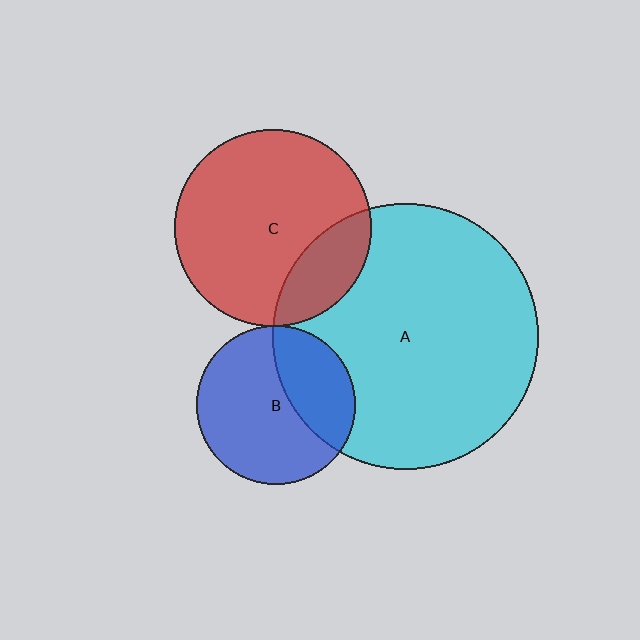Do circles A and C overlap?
Yes.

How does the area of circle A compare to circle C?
Approximately 1.8 times.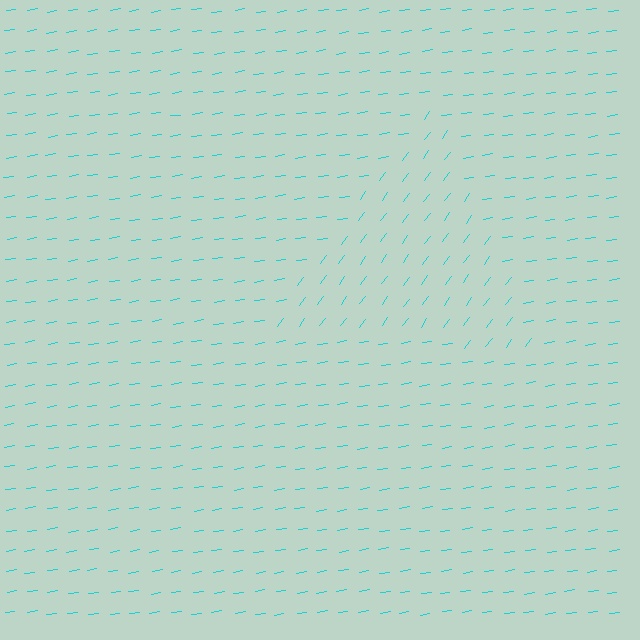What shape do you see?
I see a triangle.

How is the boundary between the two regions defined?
The boundary is defined purely by a change in line orientation (approximately 45 degrees difference). All lines are the same color and thickness.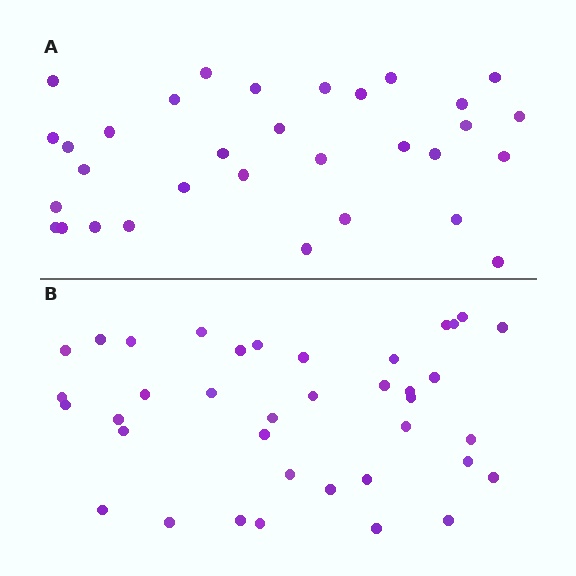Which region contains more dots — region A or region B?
Region B (the bottom region) has more dots.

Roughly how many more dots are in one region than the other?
Region B has about 6 more dots than region A.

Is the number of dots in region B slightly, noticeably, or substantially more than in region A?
Region B has only slightly more — the two regions are fairly close. The ratio is roughly 1.2 to 1.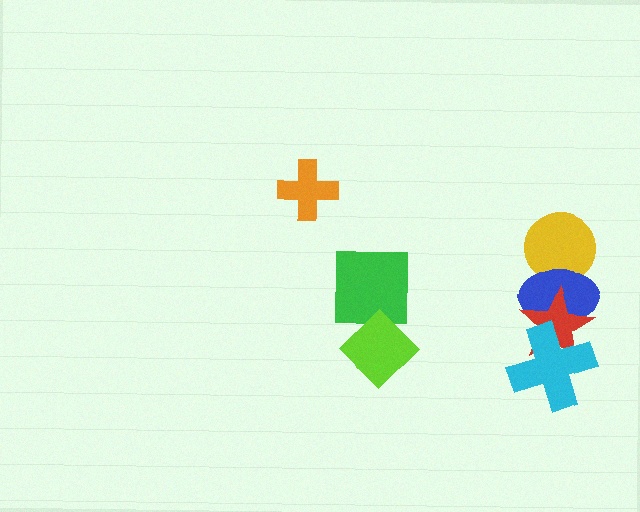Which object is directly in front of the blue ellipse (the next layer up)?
The red star is directly in front of the blue ellipse.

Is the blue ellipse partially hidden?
Yes, it is partially covered by another shape.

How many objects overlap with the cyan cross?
2 objects overlap with the cyan cross.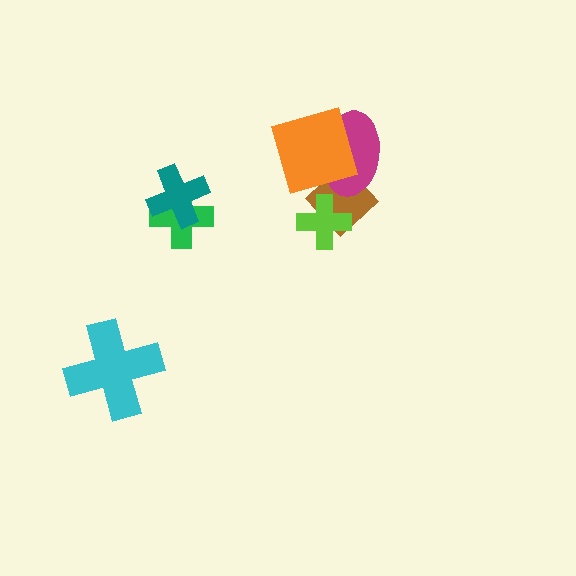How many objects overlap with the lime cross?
1 object overlaps with the lime cross.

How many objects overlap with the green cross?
1 object overlaps with the green cross.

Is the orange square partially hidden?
No, no other shape covers it.